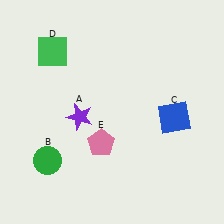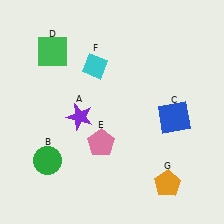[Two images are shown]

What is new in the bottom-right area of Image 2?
An orange pentagon (G) was added in the bottom-right area of Image 2.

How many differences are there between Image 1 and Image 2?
There are 2 differences between the two images.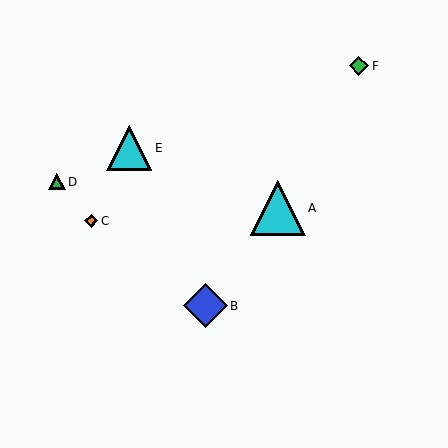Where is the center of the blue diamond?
The center of the blue diamond is at (205, 306).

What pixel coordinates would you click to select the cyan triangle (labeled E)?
Click at (129, 148) to select the cyan triangle E.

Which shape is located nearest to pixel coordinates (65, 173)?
The green triangle (labeled D) at (57, 182) is nearest to that location.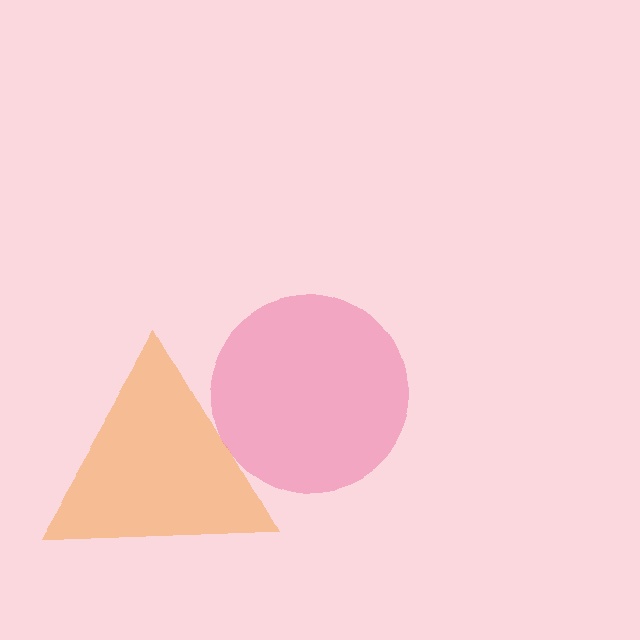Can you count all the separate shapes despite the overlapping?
Yes, there are 2 separate shapes.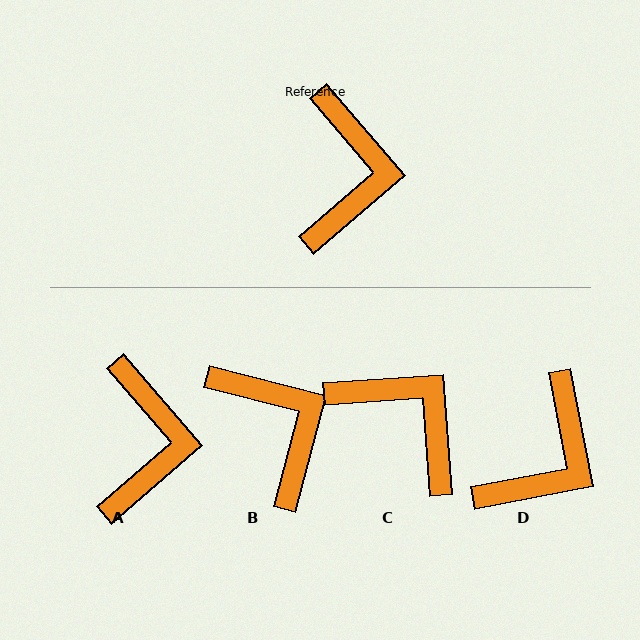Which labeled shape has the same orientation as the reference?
A.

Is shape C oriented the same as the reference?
No, it is off by about 54 degrees.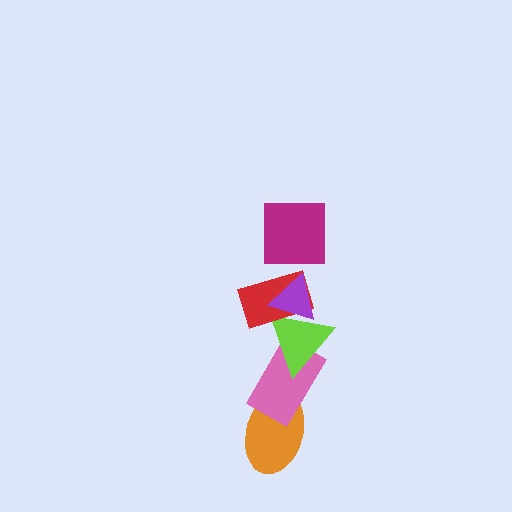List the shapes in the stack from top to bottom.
From top to bottom: the magenta square, the purple triangle, the red rectangle, the lime triangle, the pink rectangle, the orange ellipse.